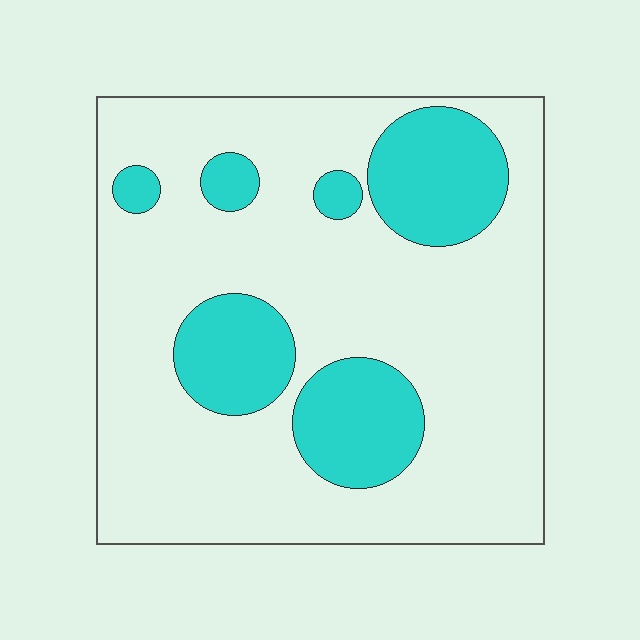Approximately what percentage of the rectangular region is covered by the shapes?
Approximately 25%.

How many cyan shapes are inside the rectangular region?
6.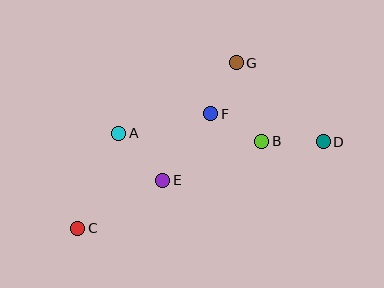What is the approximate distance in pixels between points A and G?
The distance between A and G is approximately 137 pixels.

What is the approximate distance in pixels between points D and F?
The distance between D and F is approximately 116 pixels.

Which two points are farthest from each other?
Points C and D are farthest from each other.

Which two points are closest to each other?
Points F and G are closest to each other.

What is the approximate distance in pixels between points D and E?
The distance between D and E is approximately 165 pixels.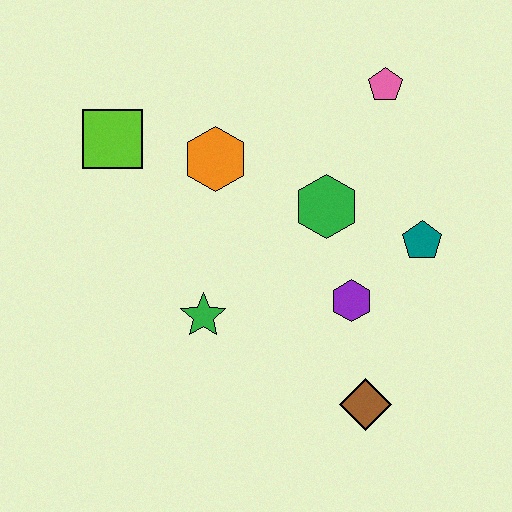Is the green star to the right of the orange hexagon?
No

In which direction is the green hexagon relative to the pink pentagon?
The green hexagon is below the pink pentagon.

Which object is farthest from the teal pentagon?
The lime square is farthest from the teal pentagon.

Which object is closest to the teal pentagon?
The purple hexagon is closest to the teal pentagon.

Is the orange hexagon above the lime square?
No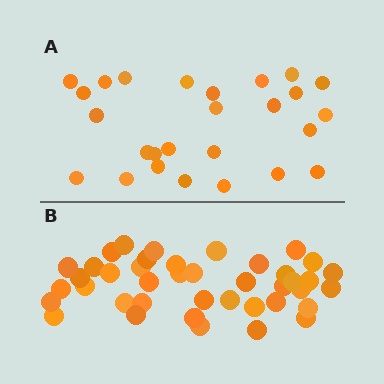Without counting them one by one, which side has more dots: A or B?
Region B (the bottom region) has more dots.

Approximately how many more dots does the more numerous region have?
Region B has approximately 15 more dots than region A.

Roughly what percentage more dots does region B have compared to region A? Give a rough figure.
About 60% more.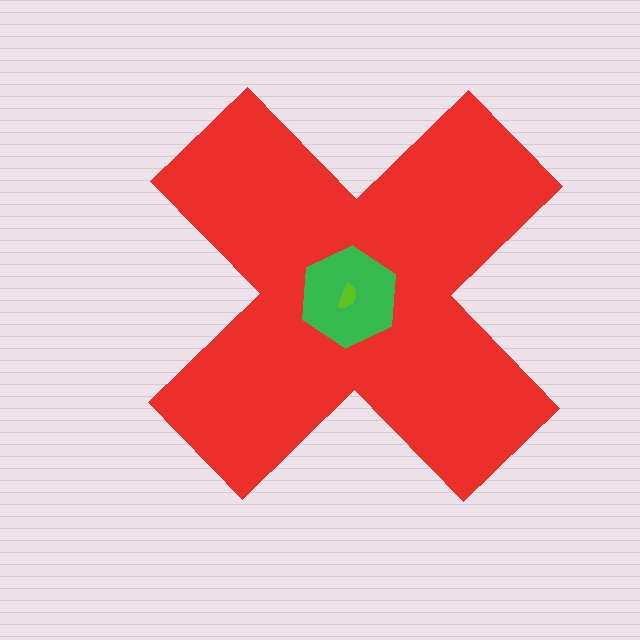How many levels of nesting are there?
3.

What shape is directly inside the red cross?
The green hexagon.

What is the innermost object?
The lime semicircle.